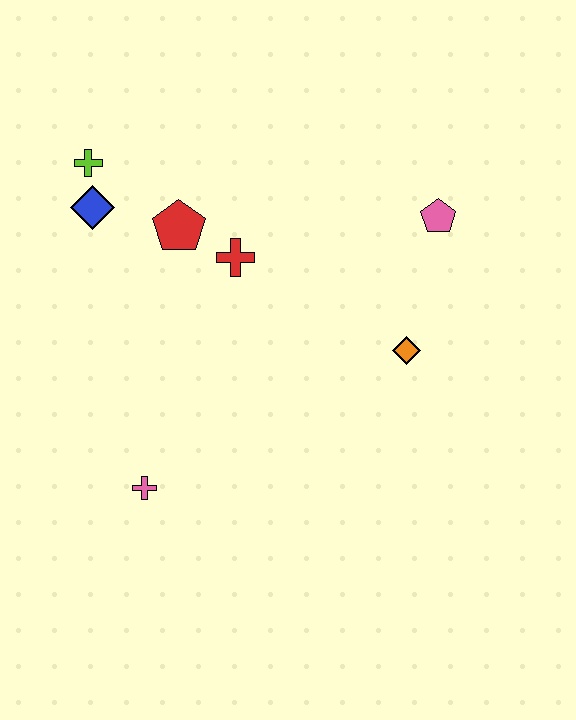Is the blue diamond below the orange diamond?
No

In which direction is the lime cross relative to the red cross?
The lime cross is to the left of the red cross.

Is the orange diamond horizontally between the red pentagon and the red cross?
No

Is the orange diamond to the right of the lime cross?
Yes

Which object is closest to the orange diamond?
The pink pentagon is closest to the orange diamond.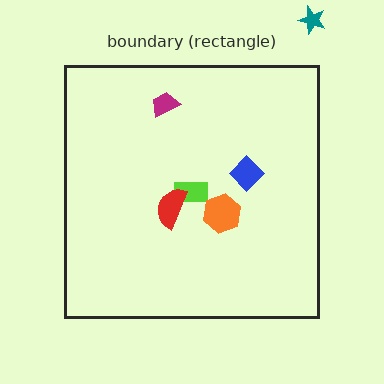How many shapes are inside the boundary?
5 inside, 1 outside.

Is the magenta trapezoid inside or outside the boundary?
Inside.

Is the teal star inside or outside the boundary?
Outside.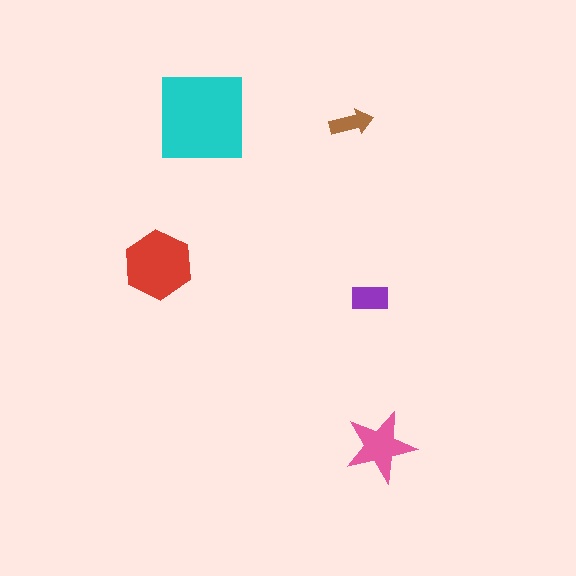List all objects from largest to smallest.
The cyan square, the red hexagon, the pink star, the purple rectangle, the brown arrow.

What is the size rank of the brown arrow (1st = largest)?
5th.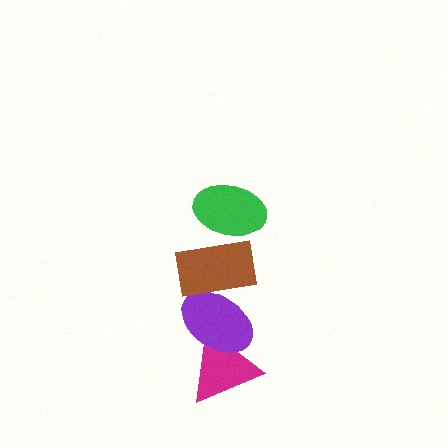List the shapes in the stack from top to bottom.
From top to bottom: the green ellipse, the brown rectangle, the purple ellipse, the magenta triangle.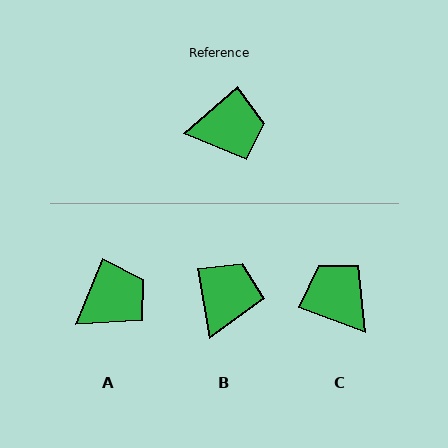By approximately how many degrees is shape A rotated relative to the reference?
Approximately 26 degrees counter-clockwise.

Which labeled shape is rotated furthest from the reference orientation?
C, about 117 degrees away.